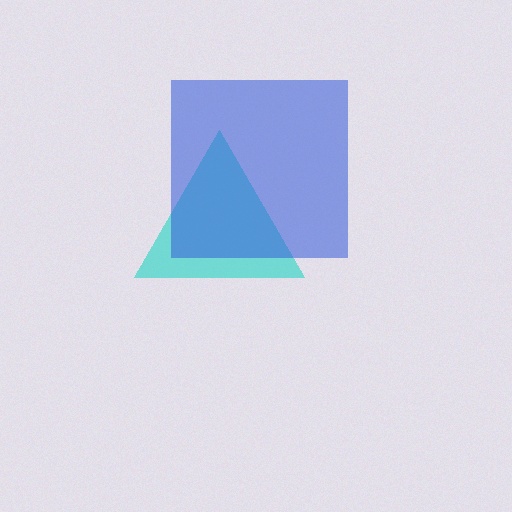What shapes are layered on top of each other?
The layered shapes are: a cyan triangle, a blue square.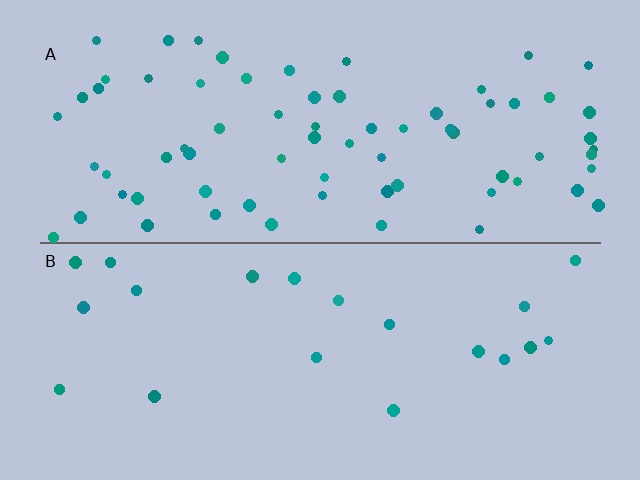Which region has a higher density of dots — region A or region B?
A (the top).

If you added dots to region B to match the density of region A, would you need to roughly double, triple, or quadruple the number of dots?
Approximately quadruple.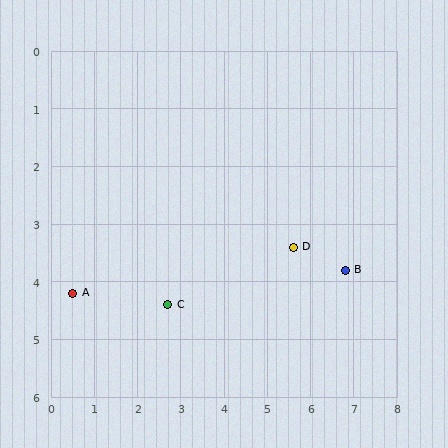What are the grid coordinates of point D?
Point D is at approximately (5.6, 3.4).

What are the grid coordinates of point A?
Point A is at approximately (0.5, 4.2).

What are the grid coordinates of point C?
Point C is at approximately (2.7, 4.4).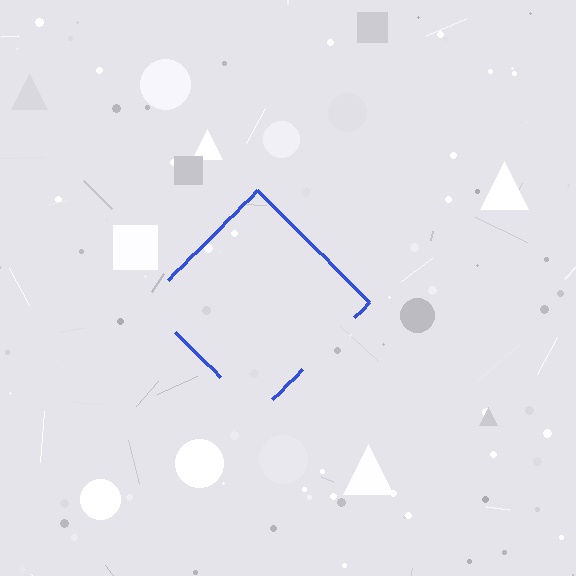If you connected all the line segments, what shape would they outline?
They would outline a diamond.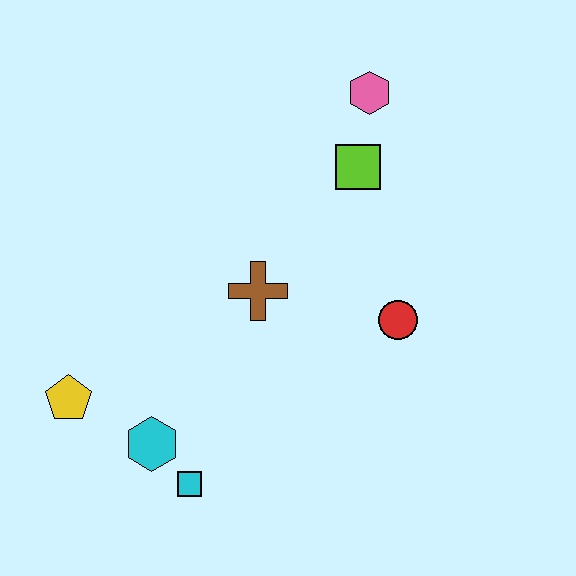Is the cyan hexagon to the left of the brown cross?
Yes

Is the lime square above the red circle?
Yes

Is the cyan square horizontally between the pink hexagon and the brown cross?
No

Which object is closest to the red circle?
The brown cross is closest to the red circle.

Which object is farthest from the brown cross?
The pink hexagon is farthest from the brown cross.